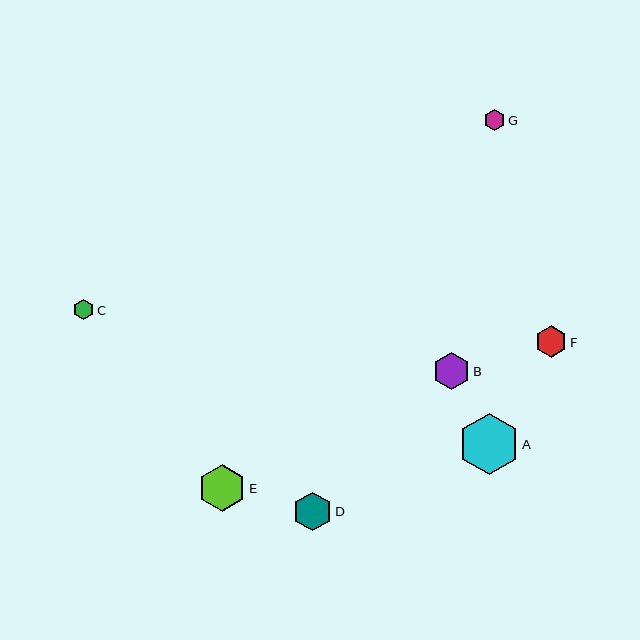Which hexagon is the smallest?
Hexagon C is the smallest with a size of approximately 21 pixels.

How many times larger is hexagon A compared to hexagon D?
Hexagon A is approximately 1.6 times the size of hexagon D.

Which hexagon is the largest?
Hexagon A is the largest with a size of approximately 61 pixels.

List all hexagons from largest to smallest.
From largest to smallest: A, E, D, B, F, G, C.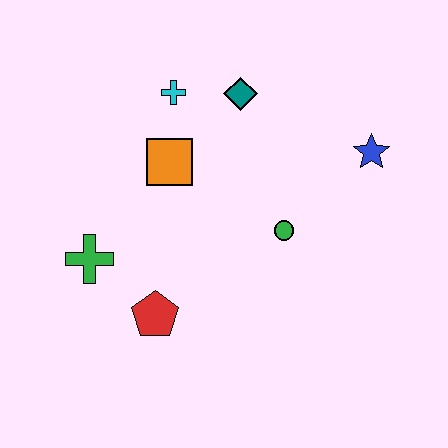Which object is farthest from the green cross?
The blue star is farthest from the green cross.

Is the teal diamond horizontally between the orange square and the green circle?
Yes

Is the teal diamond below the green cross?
No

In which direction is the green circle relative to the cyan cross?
The green circle is below the cyan cross.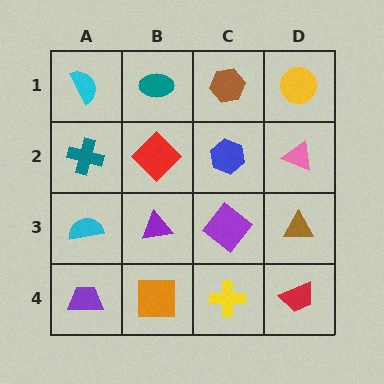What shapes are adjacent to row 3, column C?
A blue hexagon (row 2, column C), a yellow cross (row 4, column C), a purple triangle (row 3, column B), a brown triangle (row 3, column D).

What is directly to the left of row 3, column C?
A purple triangle.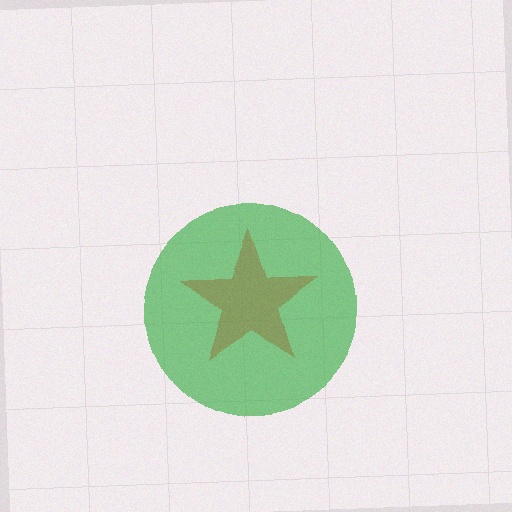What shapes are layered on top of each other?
The layered shapes are: a green circle, a brown star.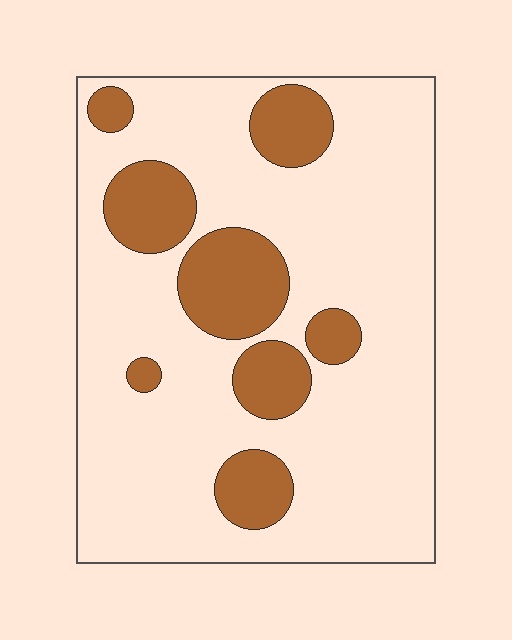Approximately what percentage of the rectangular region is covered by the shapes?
Approximately 20%.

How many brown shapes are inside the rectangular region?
8.